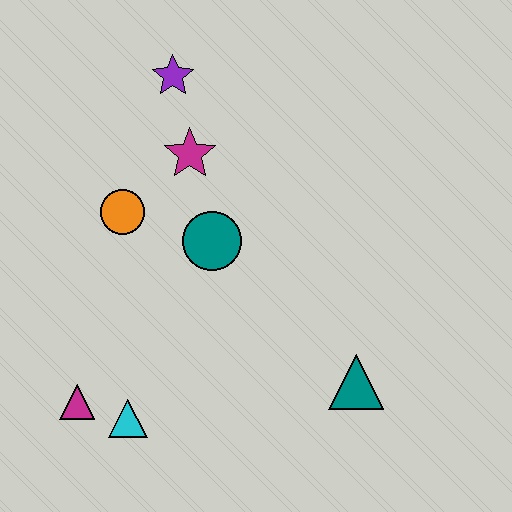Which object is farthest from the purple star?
The teal triangle is farthest from the purple star.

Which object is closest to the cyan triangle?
The magenta triangle is closest to the cyan triangle.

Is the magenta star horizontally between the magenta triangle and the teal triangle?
Yes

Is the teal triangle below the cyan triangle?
No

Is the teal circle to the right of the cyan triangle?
Yes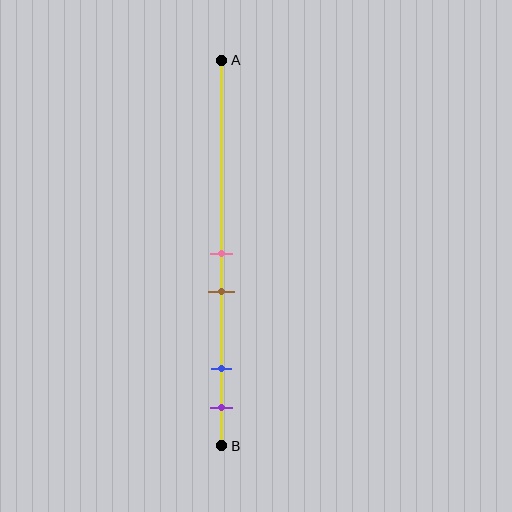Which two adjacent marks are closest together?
The pink and brown marks are the closest adjacent pair.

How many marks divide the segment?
There are 4 marks dividing the segment.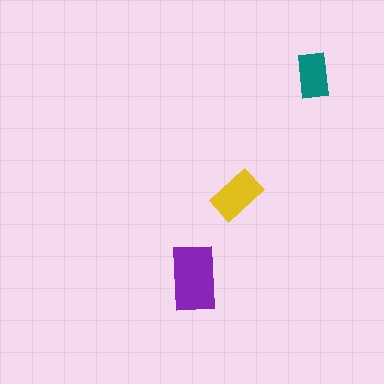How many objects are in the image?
There are 3 objects in the image.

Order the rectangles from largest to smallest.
the purple one, the yellow one, the teal one.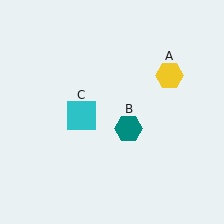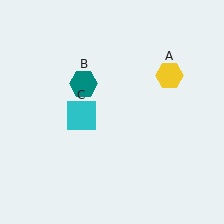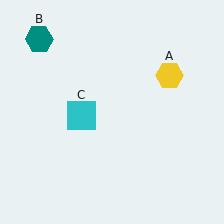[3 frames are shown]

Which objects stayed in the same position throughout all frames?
Yellow hexagon (object A) and cyan square (object C) remained stationary.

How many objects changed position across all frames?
1 object changed position: teal hexagon (object B).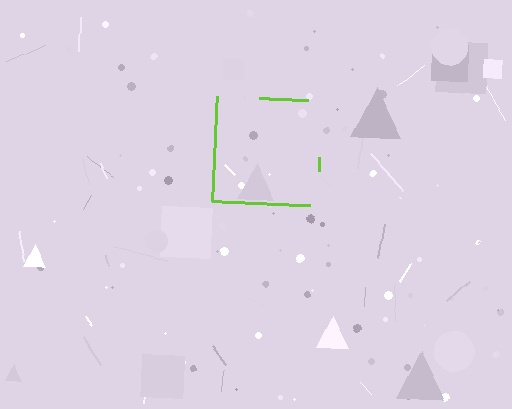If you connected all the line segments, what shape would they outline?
They would outline a square.